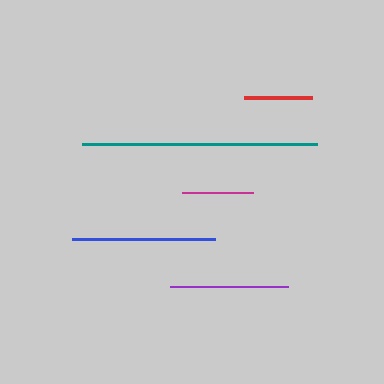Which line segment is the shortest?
The red line is the shortest at approximately 68 pixels.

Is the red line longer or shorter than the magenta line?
The magenta line is longer than the red line.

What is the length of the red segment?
The red segment is approximately 68 pixels long.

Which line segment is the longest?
The teal line is the longest at approximately 235 pixels.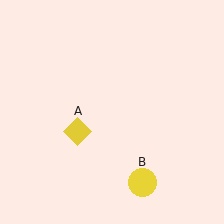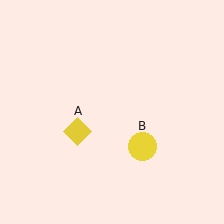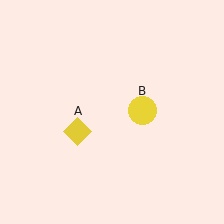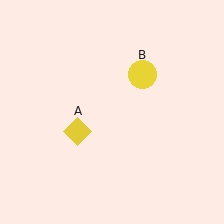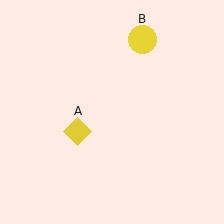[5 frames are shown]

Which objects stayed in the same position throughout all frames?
Yellow diamond (object A) remained stationary.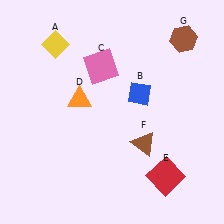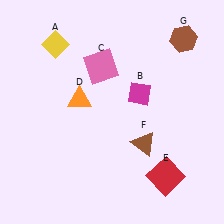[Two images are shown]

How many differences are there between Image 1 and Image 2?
There is 1 difference between the two images.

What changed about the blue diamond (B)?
In Image 1, B is blue. In Image 2, it changed to magenta.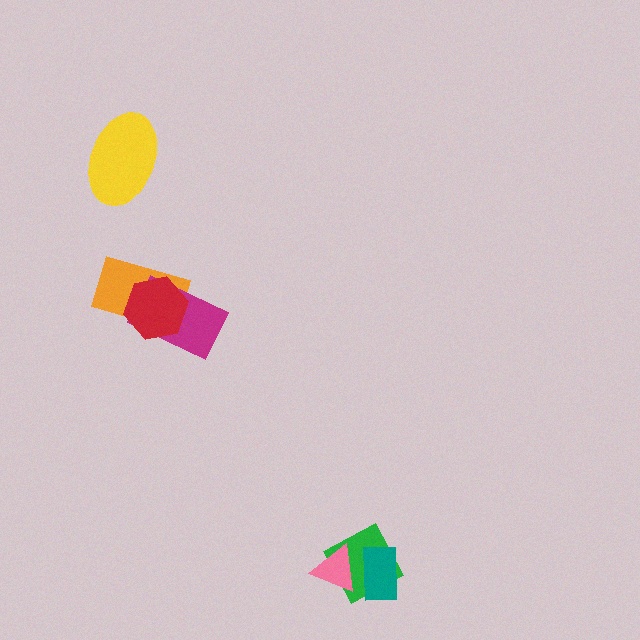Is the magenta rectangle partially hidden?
Yes, it is partially covered by another shape.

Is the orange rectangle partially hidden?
Yes, it is partially covered by another shape.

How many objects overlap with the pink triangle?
2 objects overlap with the pink triangle.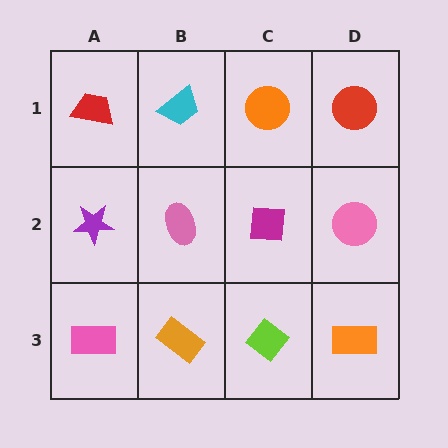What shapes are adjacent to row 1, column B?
A pink ellipse (row 2, column B), a red trapezoid (row 1, column A), an orange circle (row 1, column C).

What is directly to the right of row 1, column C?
A red circle.